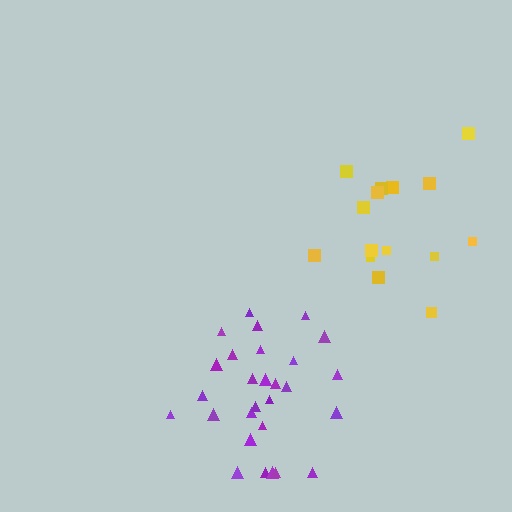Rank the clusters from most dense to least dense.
purple, yellow.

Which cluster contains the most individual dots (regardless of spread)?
Purple (28).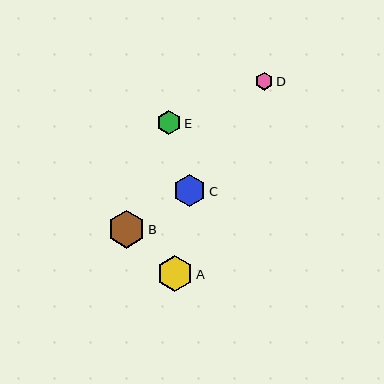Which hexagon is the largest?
Hexagon B is the largest with a size of approximately 38 pixels.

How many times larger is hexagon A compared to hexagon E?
Hexagon A is approximately 1.5 times the size of hexagon E.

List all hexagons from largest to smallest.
From largest to smallest: B, A, C, E, D.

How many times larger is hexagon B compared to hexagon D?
Hexagon B is approximately 2.1 times the size of hexagon D.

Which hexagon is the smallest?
Hexagon D is the smallest with a size of approximately 18 pixels.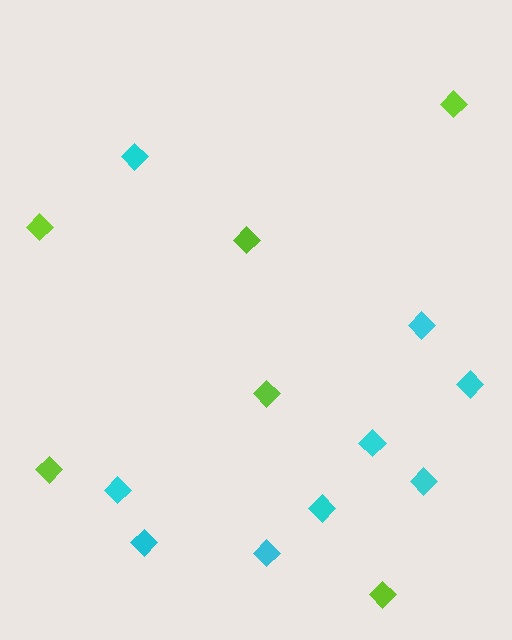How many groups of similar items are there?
There are 2 groups: one group of cyan diamonds (9) and one group of lime diamonds (6).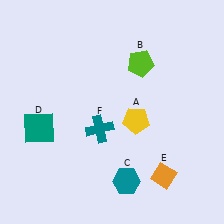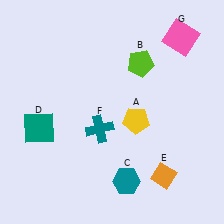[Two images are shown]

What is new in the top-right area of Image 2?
A pink square (G) was added in the top-right area of Image 2.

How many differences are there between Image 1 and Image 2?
There is 1 difference between the two images.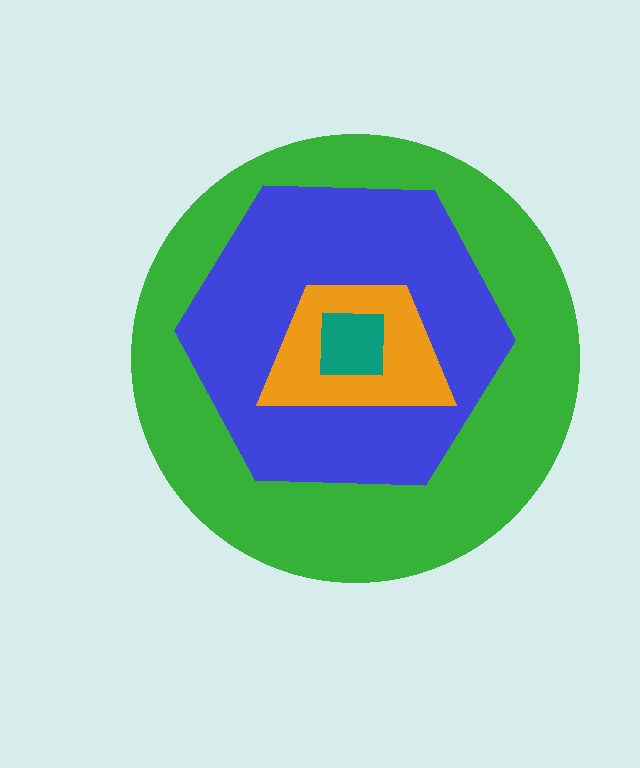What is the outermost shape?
The green circle.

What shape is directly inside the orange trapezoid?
The teal square.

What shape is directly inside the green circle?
The blue hexagon.